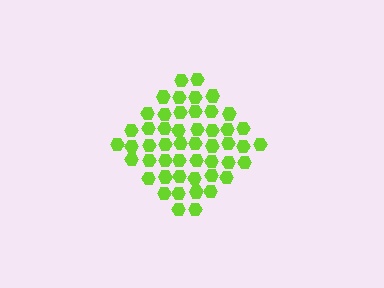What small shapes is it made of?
It is made of small hexagons.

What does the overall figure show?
The overall figure shows a diamond.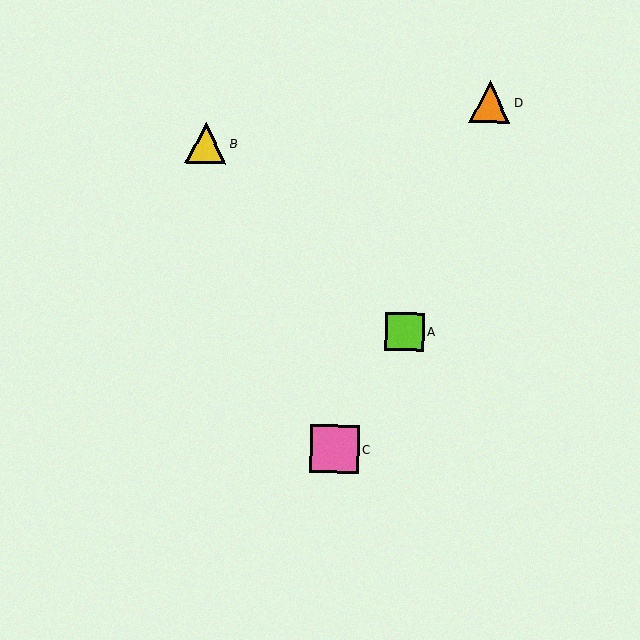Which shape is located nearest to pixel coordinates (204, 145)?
The yellow triangle (labeled B) at (206, 143) is nearest to that location.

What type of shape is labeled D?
Shape D is an orange triangle.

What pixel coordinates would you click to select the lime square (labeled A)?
Click at (405, 332) to select the lime square A.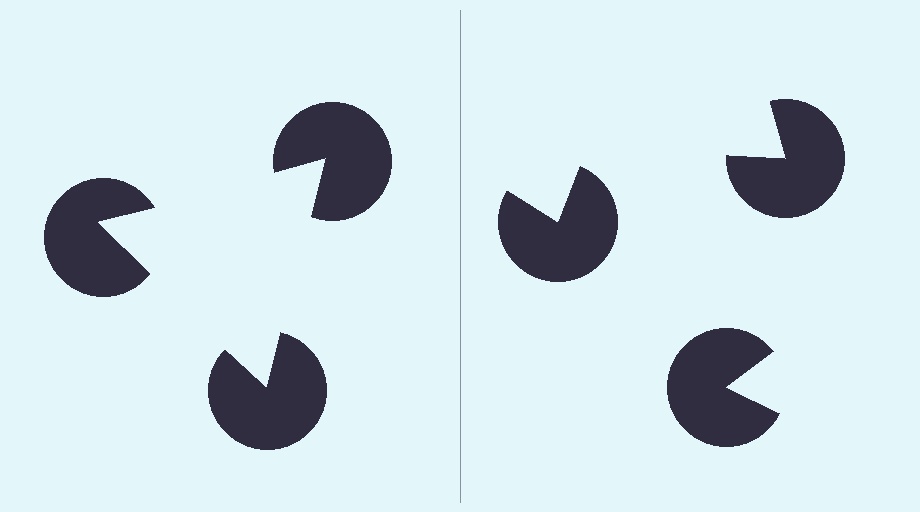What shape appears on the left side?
An illusory triangle.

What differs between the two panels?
The pac-man discs are positioned identically on both sides; only the wedge orientations differ. On the left they align to a triangle; on the right they are misaligned.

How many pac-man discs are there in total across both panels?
6 — 3 on each side.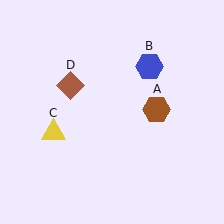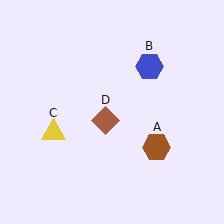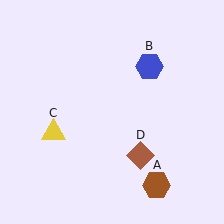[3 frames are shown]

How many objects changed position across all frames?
2 objects changed position: brown hexagon (object A), brown diamond (object D).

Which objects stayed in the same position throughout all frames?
Blue hexagon (object B) and yellow triangle (object C) remained stationary.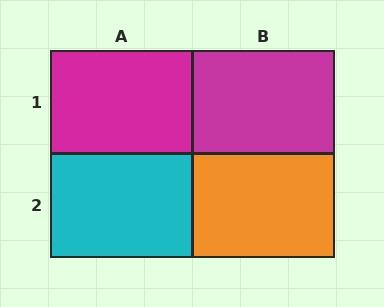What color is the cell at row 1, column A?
Magenta.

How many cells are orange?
1 cell is orange.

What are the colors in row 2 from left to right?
Cyan, orange.